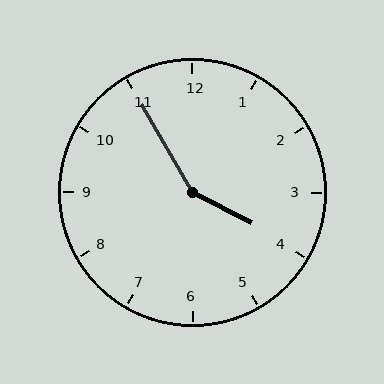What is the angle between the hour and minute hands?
Approximately 148 degrees.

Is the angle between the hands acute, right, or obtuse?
It is obtuse.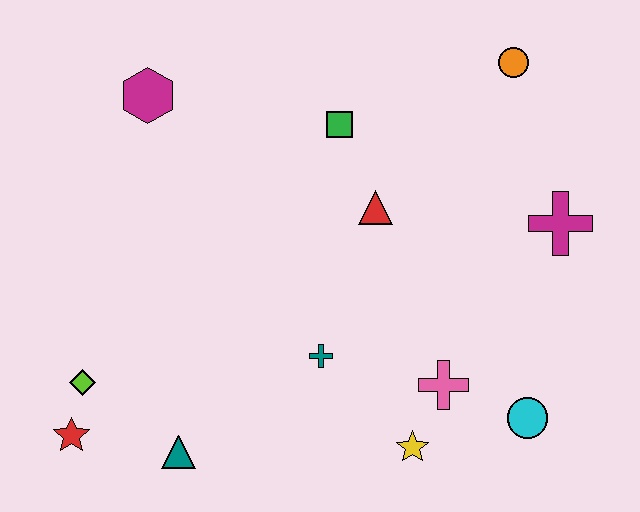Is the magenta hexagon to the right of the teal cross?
No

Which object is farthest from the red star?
The orange circle is farthest from the red star.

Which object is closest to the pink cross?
The yellow star is closest to the pink cross.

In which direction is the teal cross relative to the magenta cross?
The teal cross is to the left of the magenta cross.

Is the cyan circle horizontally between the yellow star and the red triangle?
No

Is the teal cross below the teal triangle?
No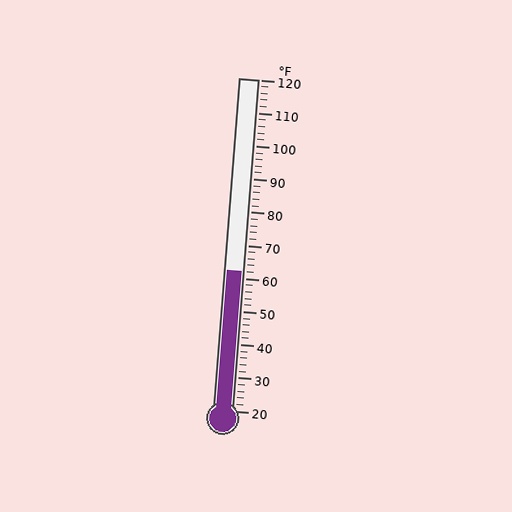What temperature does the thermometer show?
The thermometer shows approximately 62°F.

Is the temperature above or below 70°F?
The temperature is below 70°F.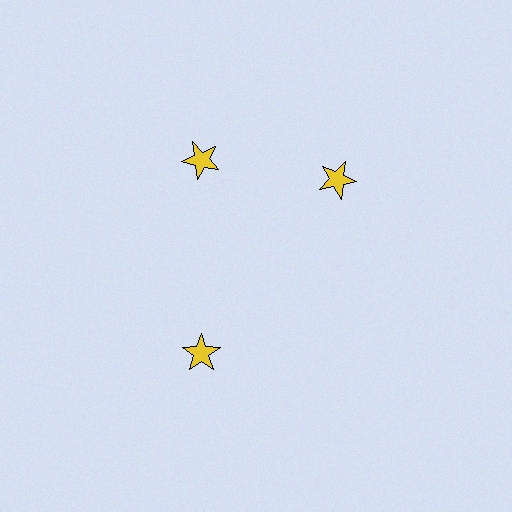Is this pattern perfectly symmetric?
No. The 3 yellow stars are arranged in a ring, but one element near the 3 o'clock position is rotated out of alignment along the ring, breaking the 3-fold rotational symmetry.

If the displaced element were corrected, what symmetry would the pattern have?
It would have 3-fold rotational symmetry — the pattern would map onto itself every 120 degrees.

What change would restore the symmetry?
The symmetry would be restored by rotating it back into even spacing with its neighbors so that all 3 stars sit at equal angles and equal distance from the center.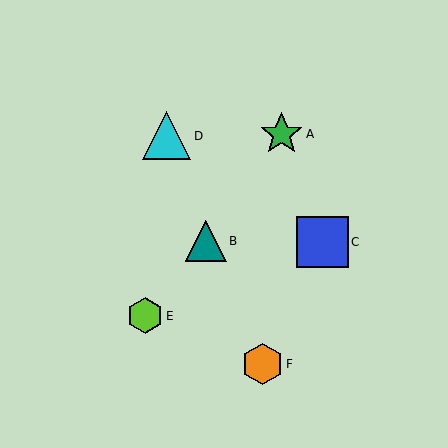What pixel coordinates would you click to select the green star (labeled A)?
Click at (281, 134) to select the green star A.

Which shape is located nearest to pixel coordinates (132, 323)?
The lime hexagon (labeled E) at (145, 316) is nearest to that location.